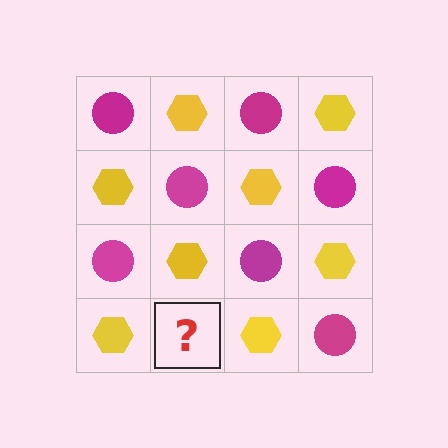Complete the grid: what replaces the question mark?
The question mark should be replaced with a magenta circle.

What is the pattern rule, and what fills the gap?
The rule is that it alternates magenta circle and yellow hexagon in a checkerboard pattern. The gap should be filled with a magenta circle.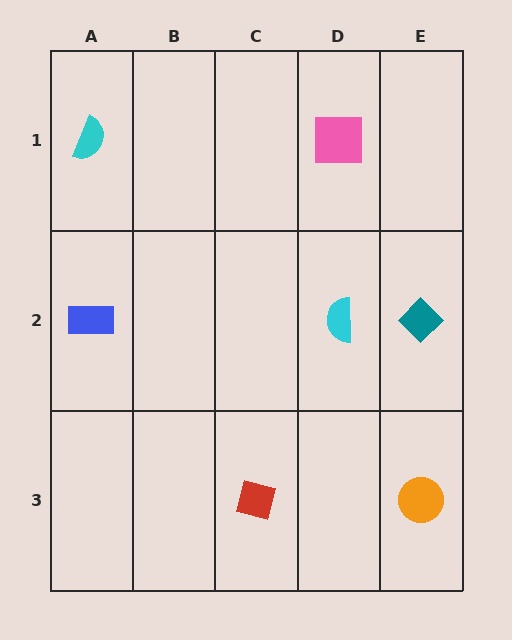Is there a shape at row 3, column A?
No, that cell is empty.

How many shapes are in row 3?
2 shapes.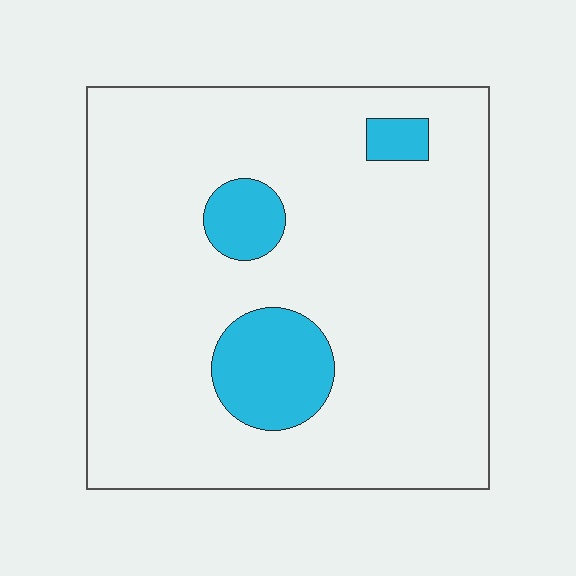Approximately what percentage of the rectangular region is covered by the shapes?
Approximately 10%.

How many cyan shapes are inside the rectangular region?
3.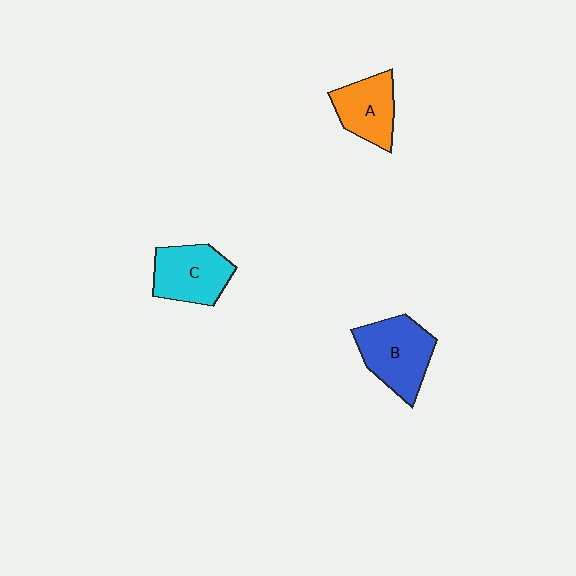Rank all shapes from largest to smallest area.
From largest to smallest: B (blue), C (cyan), A (orange).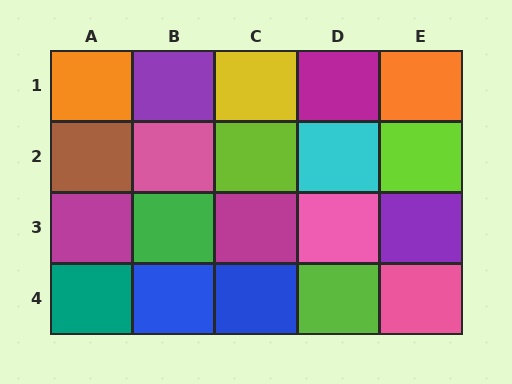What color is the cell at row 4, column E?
Pink.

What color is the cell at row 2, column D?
Cyan.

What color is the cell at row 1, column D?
Magenta.